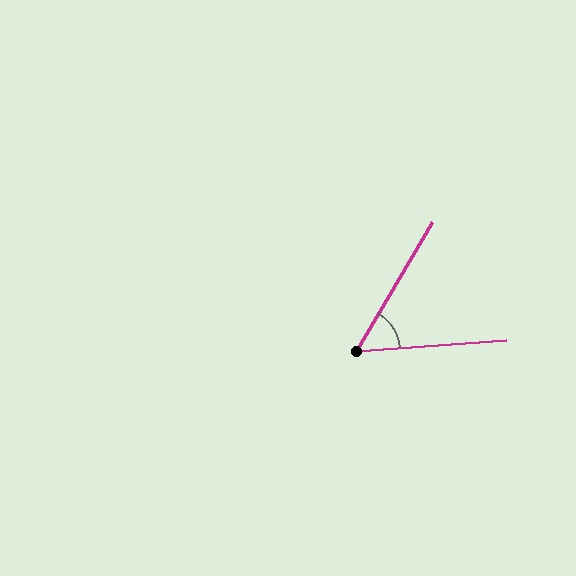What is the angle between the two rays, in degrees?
Approximately 55 degrees.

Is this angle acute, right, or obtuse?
It is acute.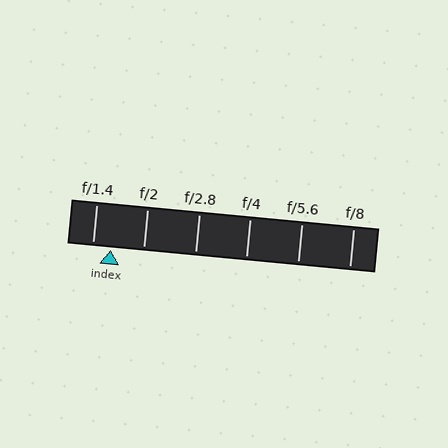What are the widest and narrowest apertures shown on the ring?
The widest aperture shown is f/1.4 and the narrowest is f/8.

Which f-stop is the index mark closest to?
The index mark is closest to f/1.4.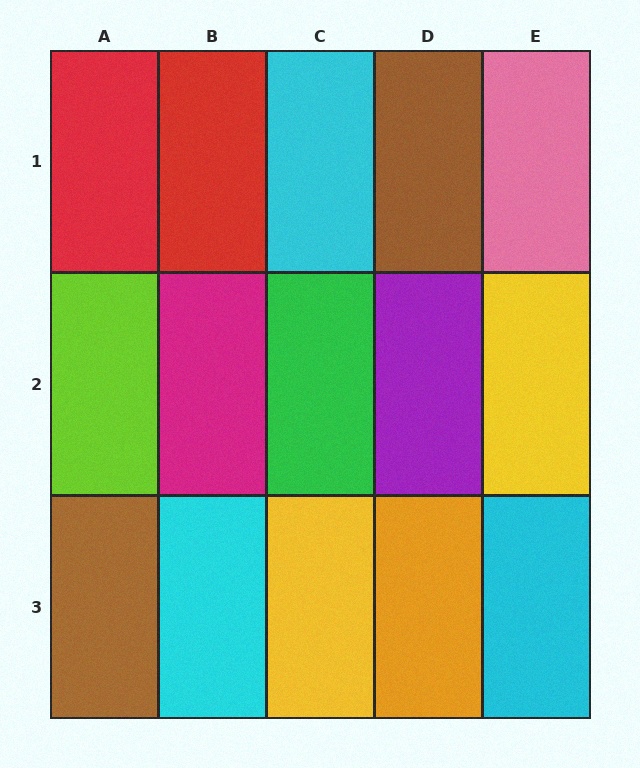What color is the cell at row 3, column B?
Cyan.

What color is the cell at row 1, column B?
Red.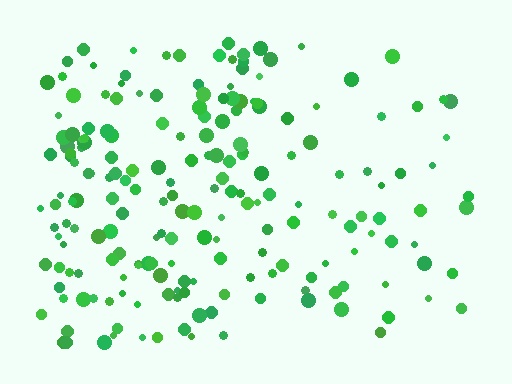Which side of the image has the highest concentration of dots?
The left.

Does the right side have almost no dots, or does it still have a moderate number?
Still a moderate number, just noticeably fewer than the left.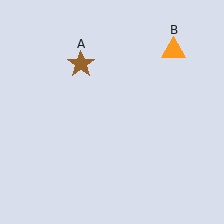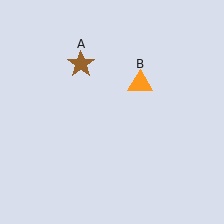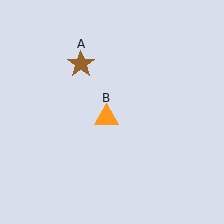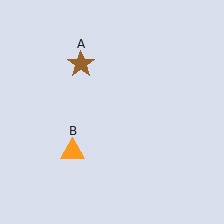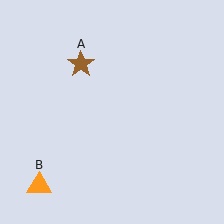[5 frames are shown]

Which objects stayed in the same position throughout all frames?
Brown star (object A) remained stationary.